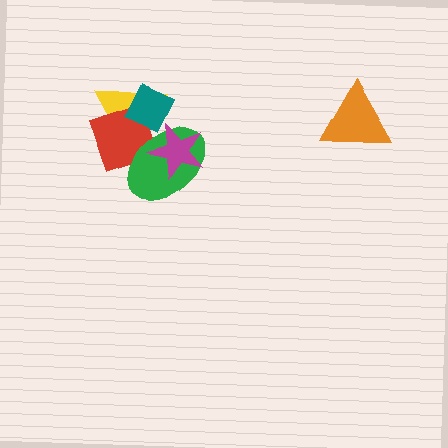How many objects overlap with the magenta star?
3 objects overlap with the magenta star.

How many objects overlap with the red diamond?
4 objects overlap with the red diamond.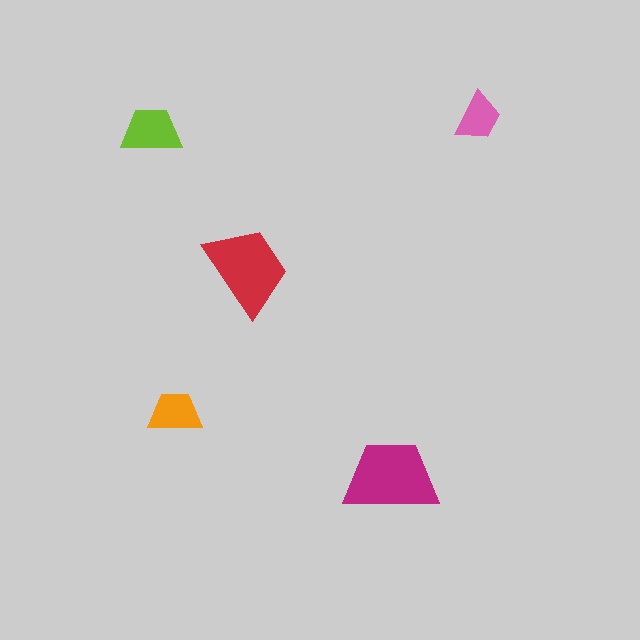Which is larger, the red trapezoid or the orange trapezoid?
The red one.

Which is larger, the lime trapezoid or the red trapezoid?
The red one.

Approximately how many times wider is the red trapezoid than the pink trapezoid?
About 2 times wider.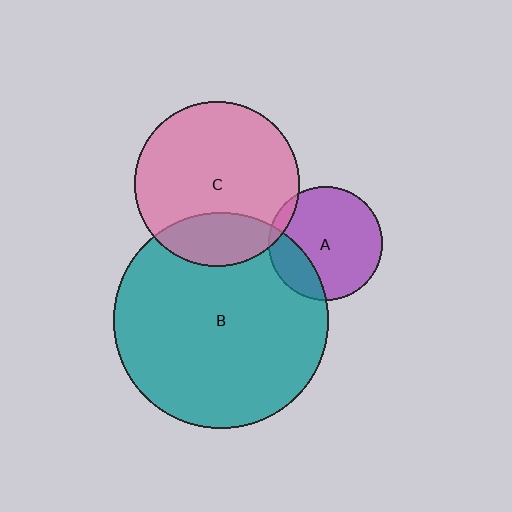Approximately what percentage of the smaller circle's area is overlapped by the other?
Approximately 25%.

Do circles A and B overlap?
Yes.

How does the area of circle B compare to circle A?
Approximately 3.6 times.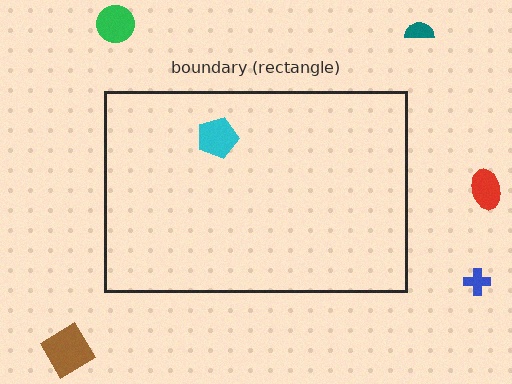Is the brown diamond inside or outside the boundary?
Outside.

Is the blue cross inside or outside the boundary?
Outside.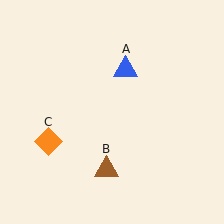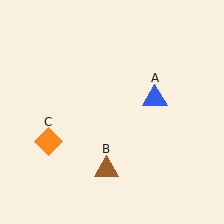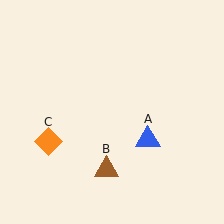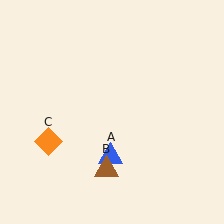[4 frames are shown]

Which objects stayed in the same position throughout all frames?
Brown triangle (object B) and orange diamond (object C) remained stationary.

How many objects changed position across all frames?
1 object changed position: blue triangle (object A).